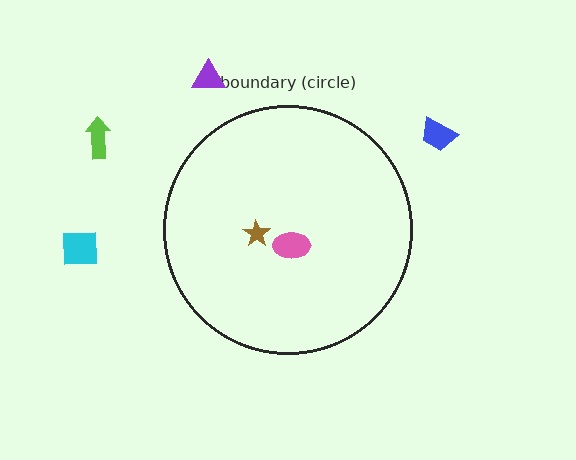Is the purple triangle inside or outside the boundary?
Outside.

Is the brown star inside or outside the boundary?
Inside.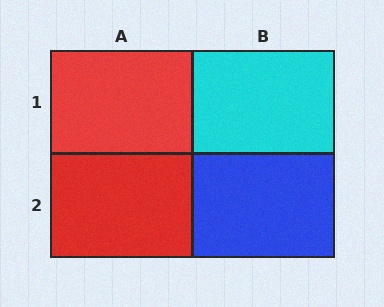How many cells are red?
2 cells are red.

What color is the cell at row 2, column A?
Red.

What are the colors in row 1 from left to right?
Red, cyan.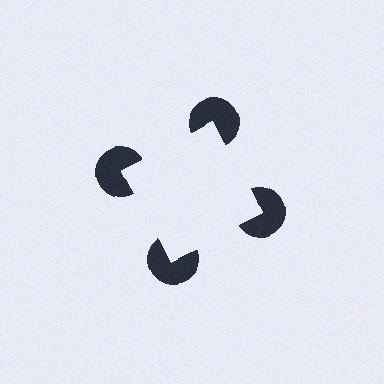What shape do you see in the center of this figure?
An illusory square — its edges are inferred from the aligned wedge cuts in the pac-man discs, not physically drawn.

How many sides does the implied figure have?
4 sides.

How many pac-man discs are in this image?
There are 4 — one at each vertex of the illusory square.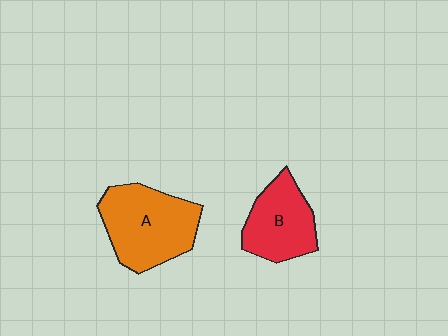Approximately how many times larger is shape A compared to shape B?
Approximately 1.4 times.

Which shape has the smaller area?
Shape B (red).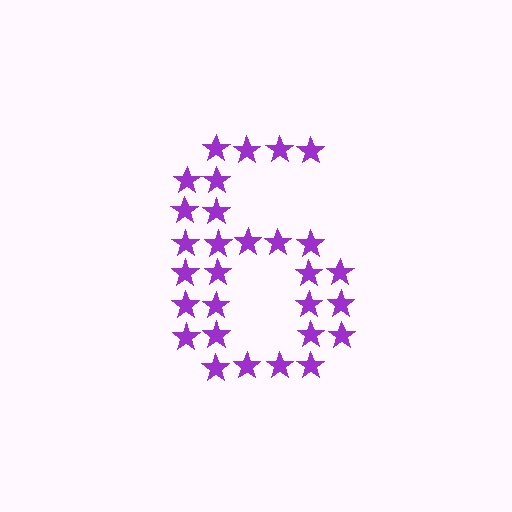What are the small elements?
The small elements are stars.